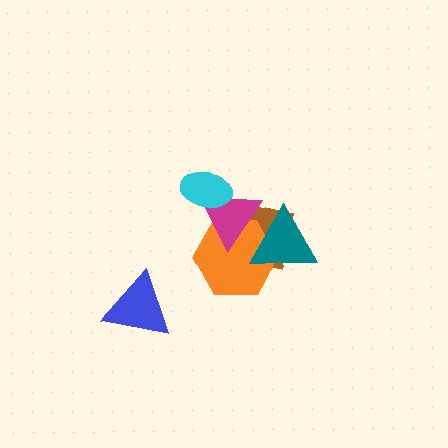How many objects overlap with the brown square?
3 objects overlap with the brown square.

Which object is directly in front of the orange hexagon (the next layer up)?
The teal triangle is directly in front of the orange hexagon.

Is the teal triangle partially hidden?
Yes, it is partially covered by another shape.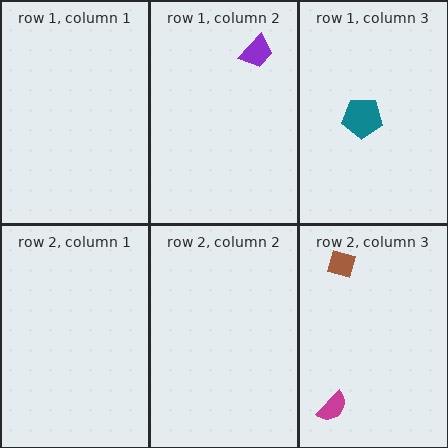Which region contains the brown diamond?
The row 2, column 3 region.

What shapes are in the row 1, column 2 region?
The purple trapezoid.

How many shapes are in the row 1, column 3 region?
1.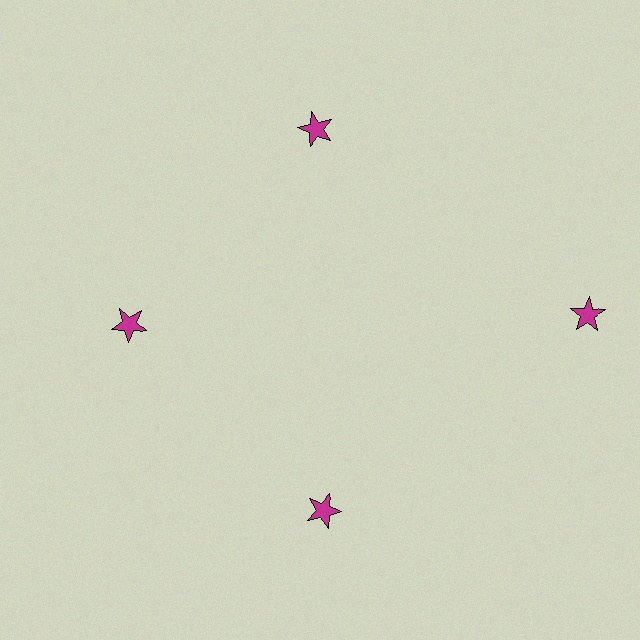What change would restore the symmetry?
The symmetry would be restored by moving it inward, back onto the ring so that all 4 stars sit at equal angles and equal distance from the center.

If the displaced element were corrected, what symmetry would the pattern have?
It would have 4-fold rotational symmetry — the pattern would map onto itself every 90 degrees.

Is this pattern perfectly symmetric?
No. The 4 magenta stars are arranged in a ring, but one element near the 3 o'clock position is pushed outward from the center, breaking the 4-fold rotational symmetry.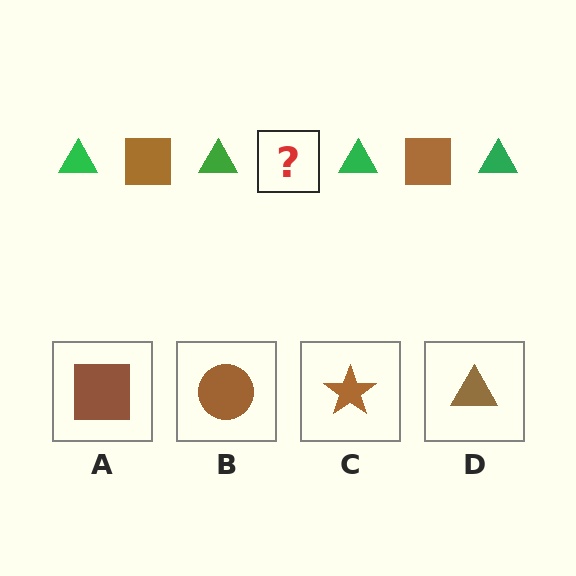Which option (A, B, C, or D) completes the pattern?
A.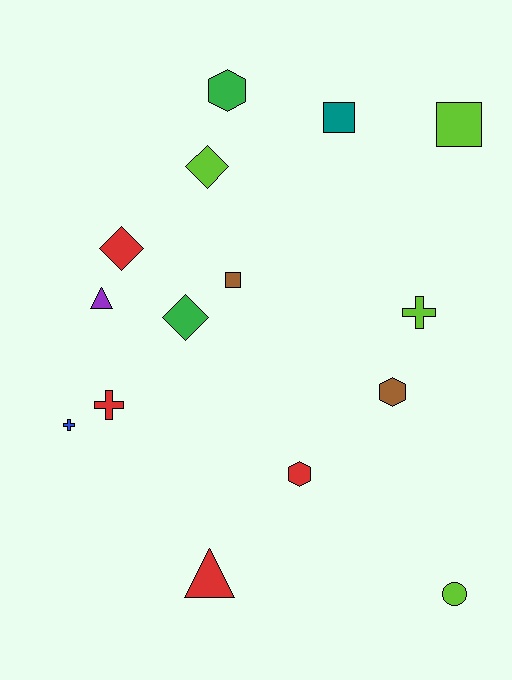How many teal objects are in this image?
There is 1 teal object.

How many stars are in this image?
There are no stars.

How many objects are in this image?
There are 15 objects.